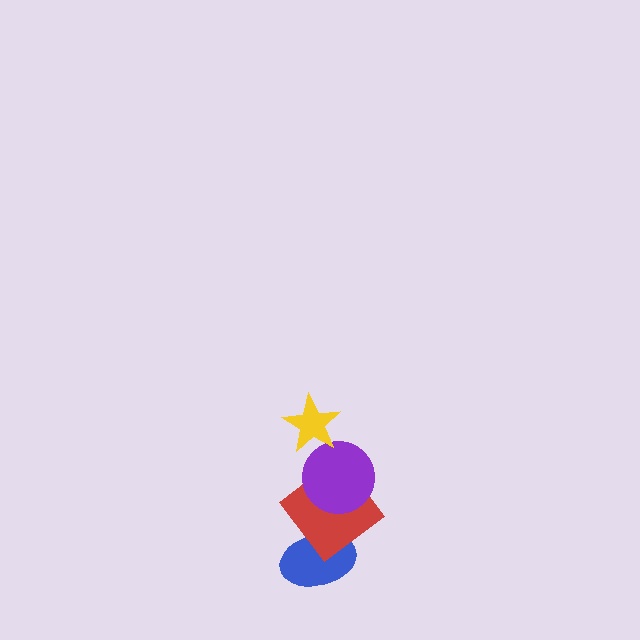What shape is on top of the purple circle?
The yellow star is on top of the purple circle.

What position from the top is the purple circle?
The purple circle is 2nd from the top.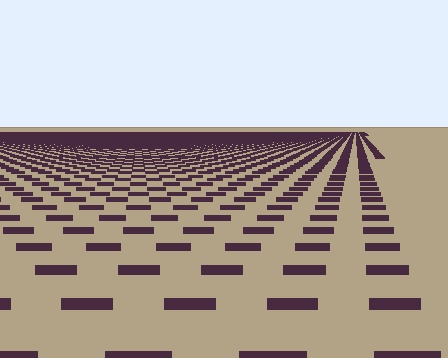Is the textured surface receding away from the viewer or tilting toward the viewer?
The surface is receding away from the viewer. Texture elements get smaller and denser toward the top.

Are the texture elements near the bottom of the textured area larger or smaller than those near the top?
Larger. Near the bottom, elements are closer to the viewer and appear at a bigger on-screen size.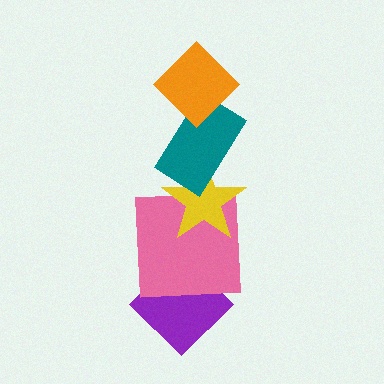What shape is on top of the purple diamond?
The pink square is on top of the purple diamond.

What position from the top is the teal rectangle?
The teal rectangle is 2nd from the top.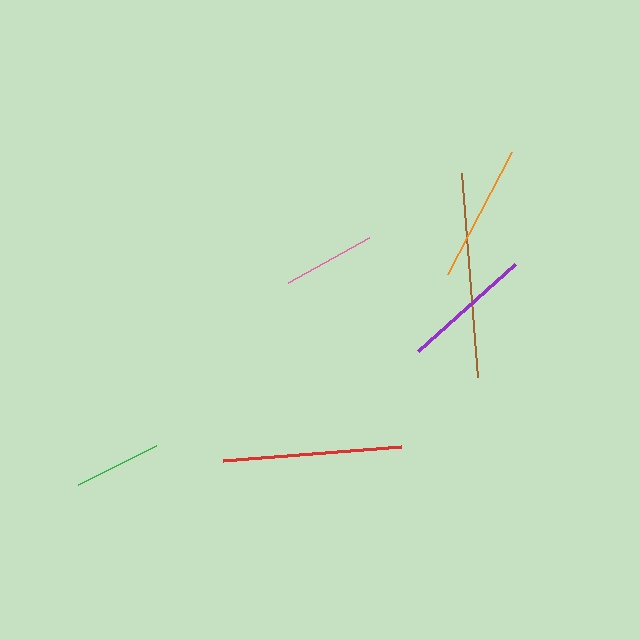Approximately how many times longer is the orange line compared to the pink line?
The orange line is approximately 1.5 times the length of the pink line.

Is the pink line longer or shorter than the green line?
The pink line is longer than the green line.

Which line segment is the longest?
The brown line is the longest at approximately 205 pixels.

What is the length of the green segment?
The green segment is approximately 87 pixels long.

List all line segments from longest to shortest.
From longest to shortest: brown, red, orange, purple, pink, green.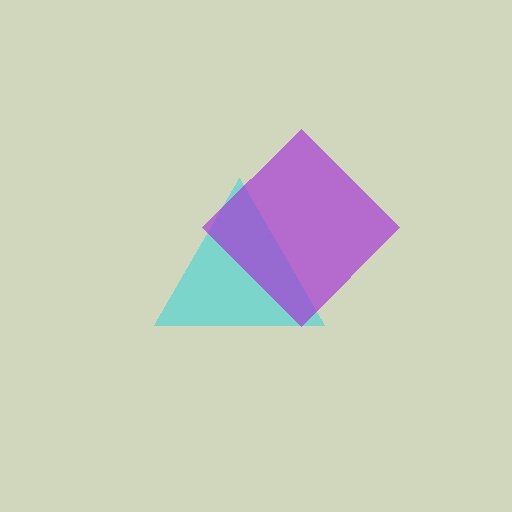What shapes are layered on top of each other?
The layered shapes are: a cyan triangle, a purple diamond.